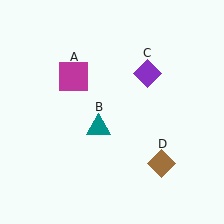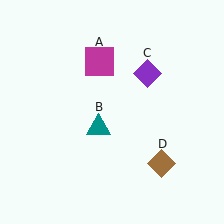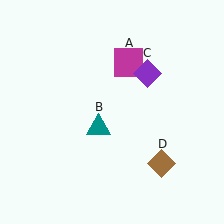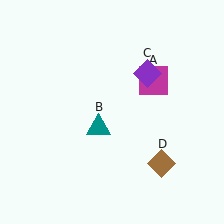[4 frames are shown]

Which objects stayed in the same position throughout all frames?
Teal triangle (object B) and purple diamond (object C) and brown diamond (object D) remained stationary.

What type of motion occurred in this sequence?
The magenta square (object A) rotated clockwise around the center of the scene.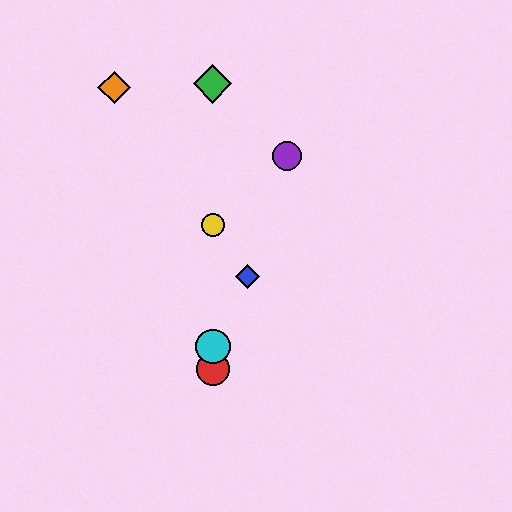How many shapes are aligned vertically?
4 shapes (the red circle, the green diamond, the yellow circle, the cyan circle) are aligned vertically.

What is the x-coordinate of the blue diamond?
The blue diamond is at x≈247.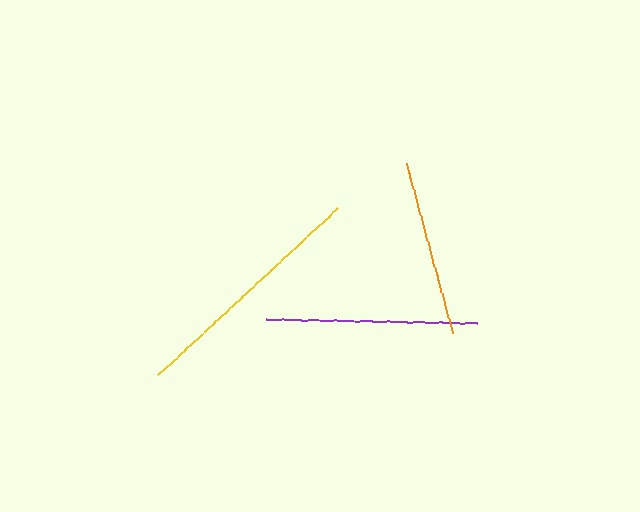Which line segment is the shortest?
The orange line is the shortest at approximately 176 pixels.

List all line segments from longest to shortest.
From longest to shortest: yellow, purple, orange.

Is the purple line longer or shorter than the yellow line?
The yellow line is longer than the purple line.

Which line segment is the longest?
The yellow line is the longest at approximately 245 pixels.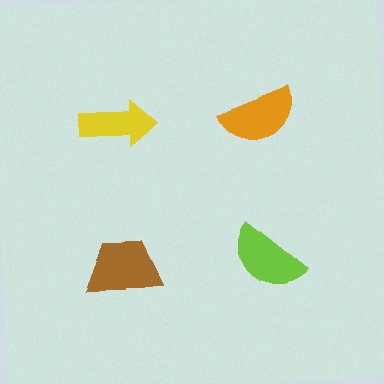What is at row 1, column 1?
A yellow arrow.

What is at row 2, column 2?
A lime semicircle.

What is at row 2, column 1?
A brown trapezoid.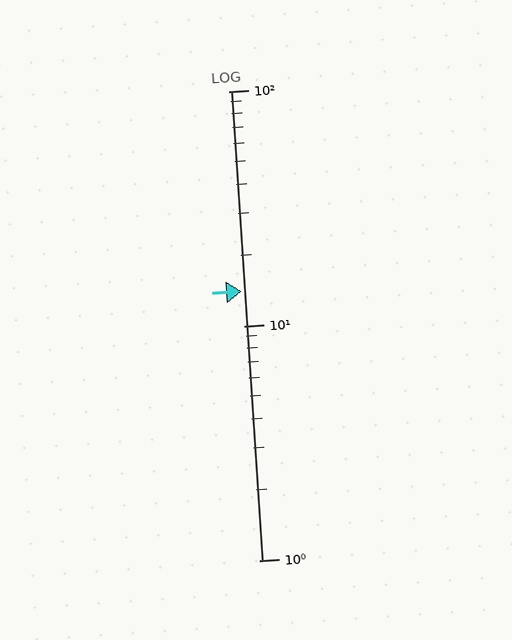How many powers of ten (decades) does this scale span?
The scale spans 2 decades, from 1 to 100.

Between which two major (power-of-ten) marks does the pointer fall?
The pointer is between 10 and 100.